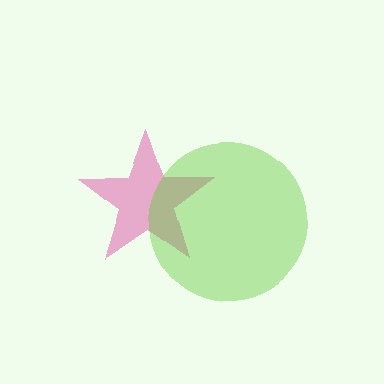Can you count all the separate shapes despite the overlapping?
Yes, there are 2 separate shapes.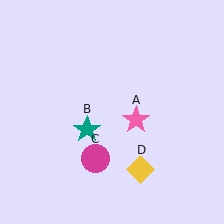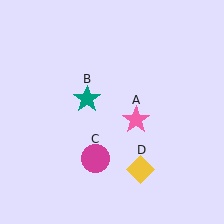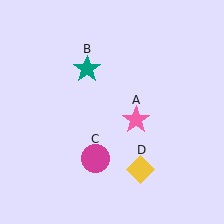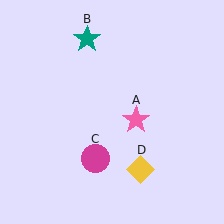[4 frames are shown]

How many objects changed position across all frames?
1 object changed position: teal star (object B).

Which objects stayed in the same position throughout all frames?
Pink star (object A) and magenta circle (object C) and yellow diamond (object D) remained stationary.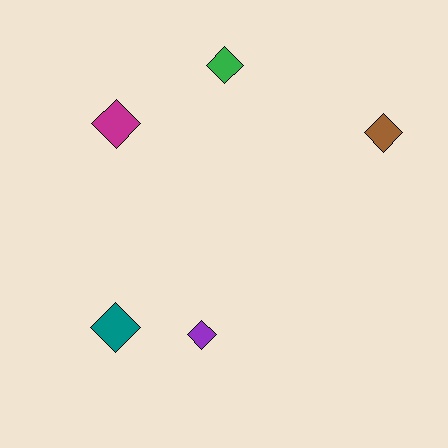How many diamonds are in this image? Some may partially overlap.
There are 5 diamonds.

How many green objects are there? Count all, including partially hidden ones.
There is 1 green object.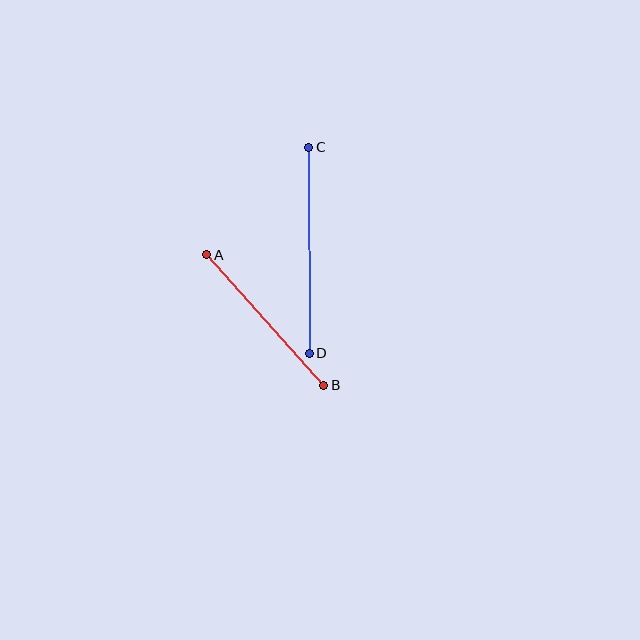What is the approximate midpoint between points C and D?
The midpoint is at approximately (309, 250) pixels.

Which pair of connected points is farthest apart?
Points C and D are farthest apart.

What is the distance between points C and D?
The distance is approximately 206 pixels.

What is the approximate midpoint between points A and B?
The midpoint is at approximately (265, 320) pixels.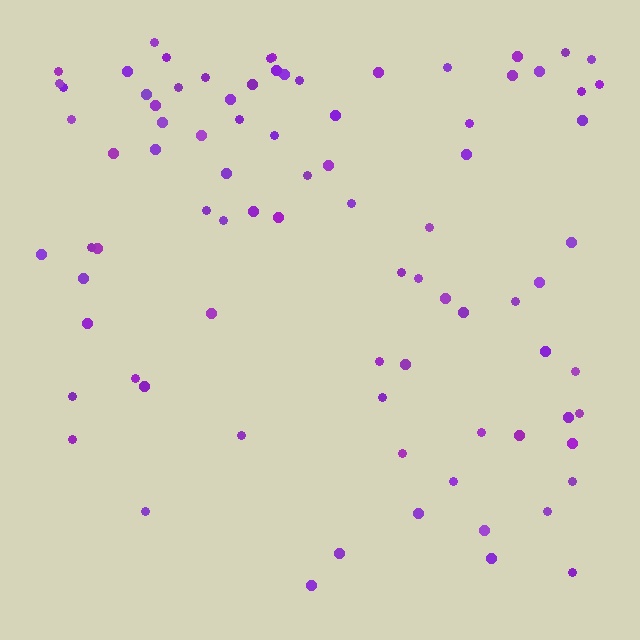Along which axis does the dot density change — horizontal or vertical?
Vertical.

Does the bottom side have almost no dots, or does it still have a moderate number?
Still a moderate number, just noticeably fewer than the top.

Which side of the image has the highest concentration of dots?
The top.